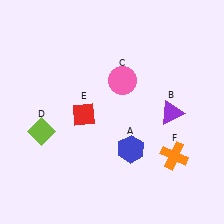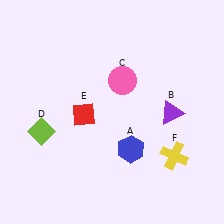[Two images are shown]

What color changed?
The cross (F) changed from orange in Image 1 to yellow in Image 2.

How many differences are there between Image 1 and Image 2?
There is 1 difference between the two images.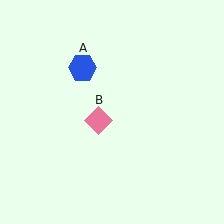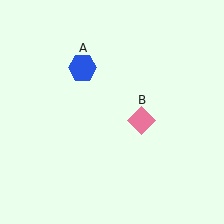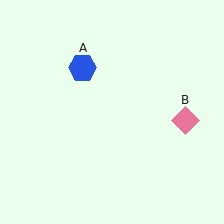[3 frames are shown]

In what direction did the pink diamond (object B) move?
The pink diamond (object B) moved right.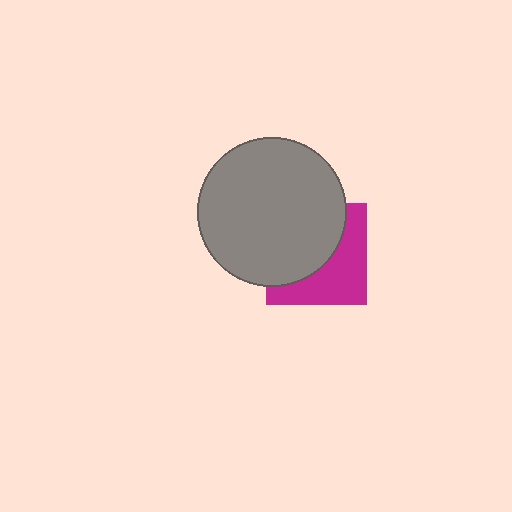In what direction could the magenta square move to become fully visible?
The magenta square could move toward the lower-right. That would shift it out from behind the gray circle entirely.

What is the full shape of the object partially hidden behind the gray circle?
The partially hidden object is a magenta square.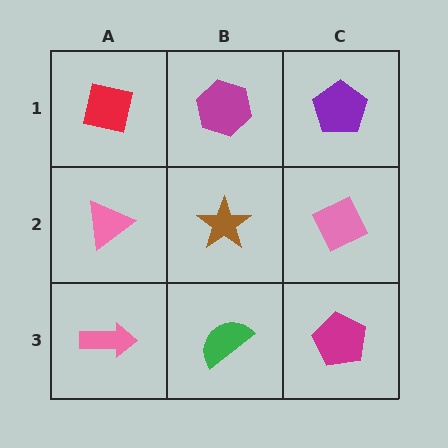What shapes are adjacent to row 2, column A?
A red square (row 1, column A), a pink arrow (row 3, column A), a brown star (row 2, column B).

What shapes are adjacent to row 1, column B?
A brown star (row 2, column B), a red square (row 1, column A), a purple pentagon (row 1, column C).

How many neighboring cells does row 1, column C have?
2.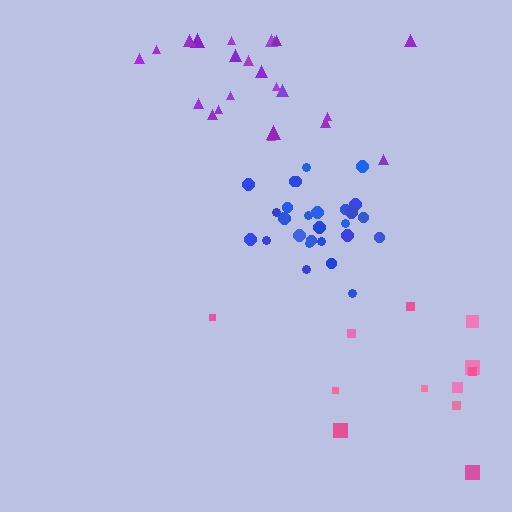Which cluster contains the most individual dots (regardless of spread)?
Blue (27).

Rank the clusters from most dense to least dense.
blue, purple, pink.